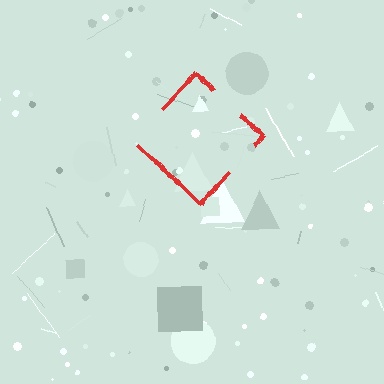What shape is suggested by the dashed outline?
The dashed outline suggests a diamond.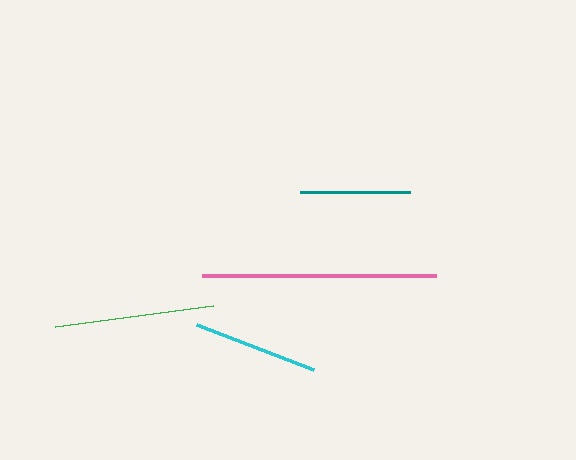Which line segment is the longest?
The pink line is the longest at approximately 233 pixels.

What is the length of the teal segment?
The teal segment is approximately 110 pixels long.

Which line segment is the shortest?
The teal line is the shortest at approximately 110 pixels.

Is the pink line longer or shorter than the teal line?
The pink line is longer than the teal line.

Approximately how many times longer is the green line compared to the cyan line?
The green line is approximately 1.3 times the length of the cyan line.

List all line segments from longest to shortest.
From longest to shortest: pink, green, cyan, teal.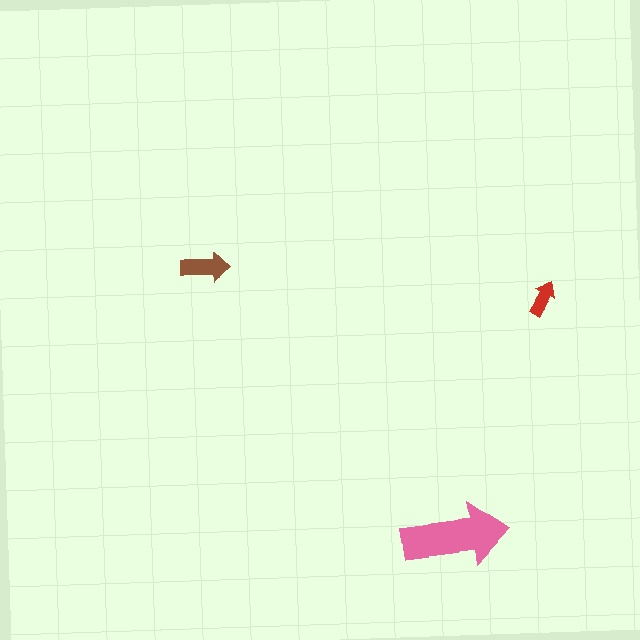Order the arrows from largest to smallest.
the pink one, the brown one, the red one.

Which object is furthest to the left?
The brown arrow is leftmost.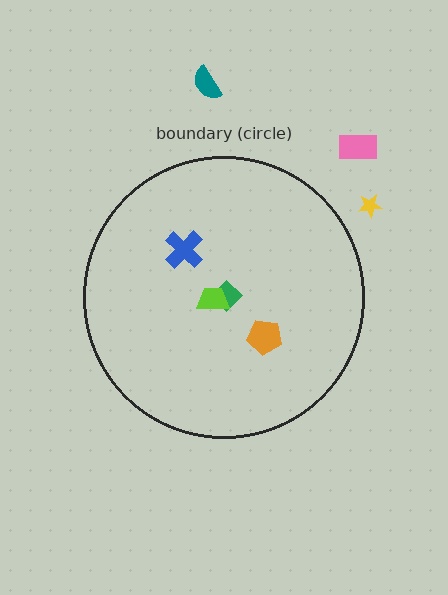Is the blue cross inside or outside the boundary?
Inside.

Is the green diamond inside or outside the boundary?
Inside.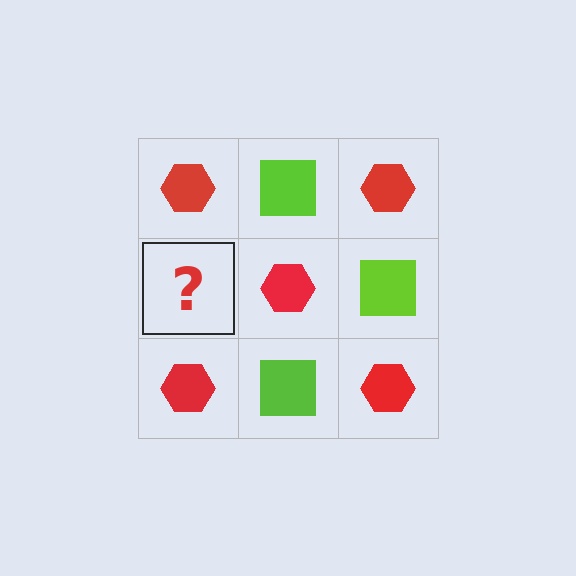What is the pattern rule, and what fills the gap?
The rule is that it alternates red hexagon and lime square in a checkerboard pattern. The gap should be filled with a lime square.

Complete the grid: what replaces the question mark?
The question mark should be replaced with a lime square.